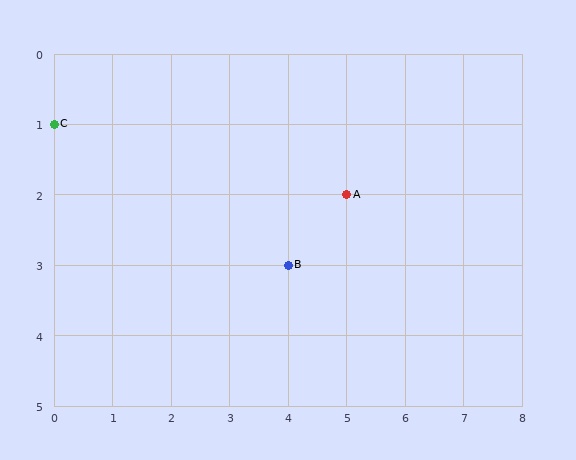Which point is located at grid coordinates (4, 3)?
Point B is at (4, 3).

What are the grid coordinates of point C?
Point C is at grid coordinates (0, 1).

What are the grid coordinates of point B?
Point B is at grid coordinates (4, 3).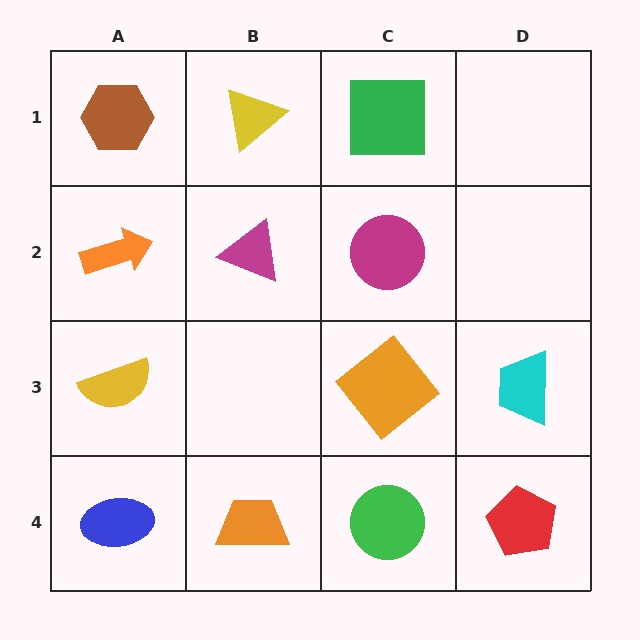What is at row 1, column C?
A green square.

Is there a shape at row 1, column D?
No, that cell is empty.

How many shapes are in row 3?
3 shapes.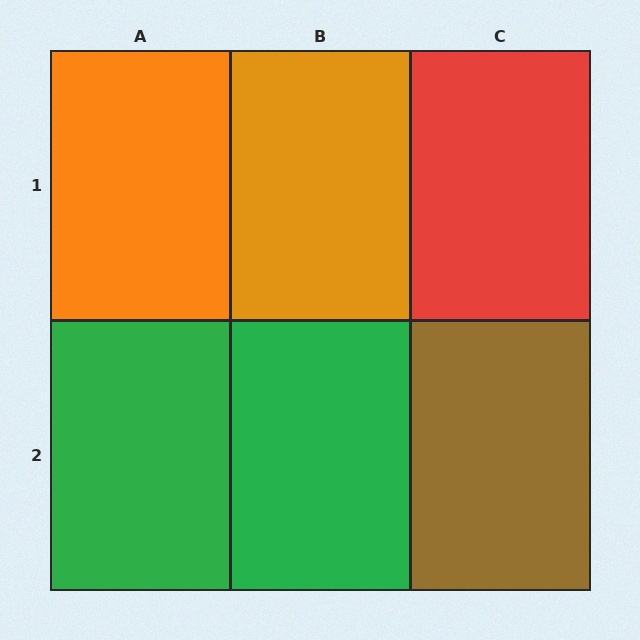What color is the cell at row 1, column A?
Orange.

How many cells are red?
1 cell is red.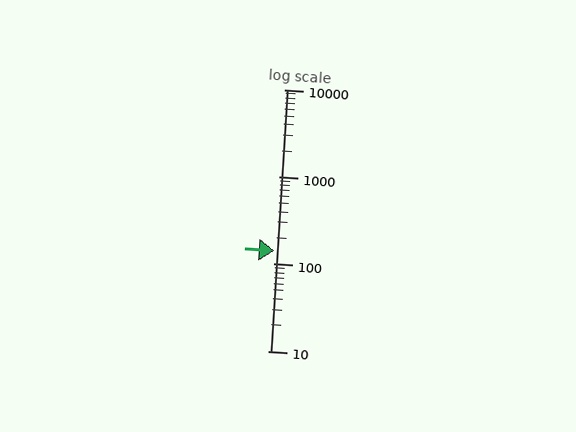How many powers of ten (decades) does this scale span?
The scale spans 3 decades, from 10 to 10000.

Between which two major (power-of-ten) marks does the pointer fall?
The pointer is between 100 and 1000.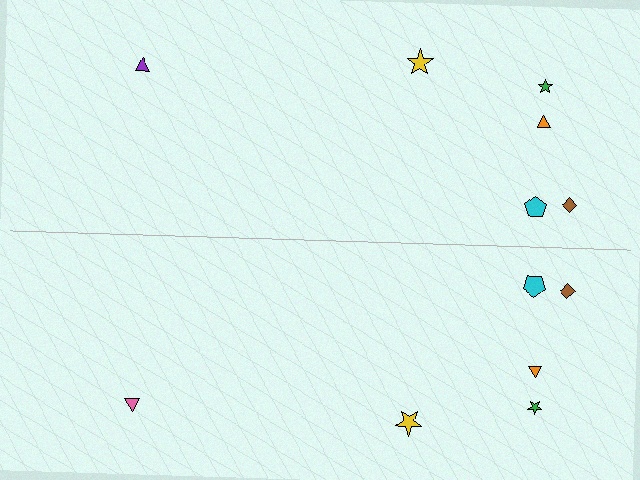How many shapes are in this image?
There are 12 shapes in this image.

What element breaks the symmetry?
The pink triangle on the bottom side breaks the symmetry — its mirror counterpart is purple.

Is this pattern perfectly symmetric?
No, the pattern is not perfectly symmetric. The pink triangle on the bottom side breaks the symmetry — its mirror counterpart is purple.